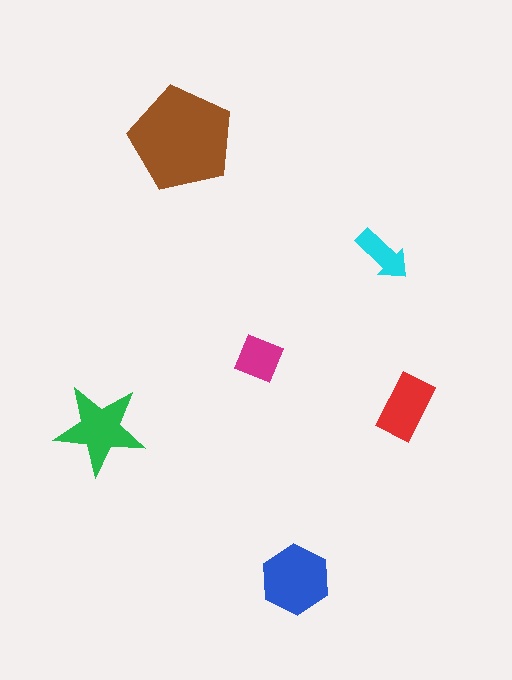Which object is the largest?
The brown pentagon.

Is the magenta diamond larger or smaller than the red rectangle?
Smaller.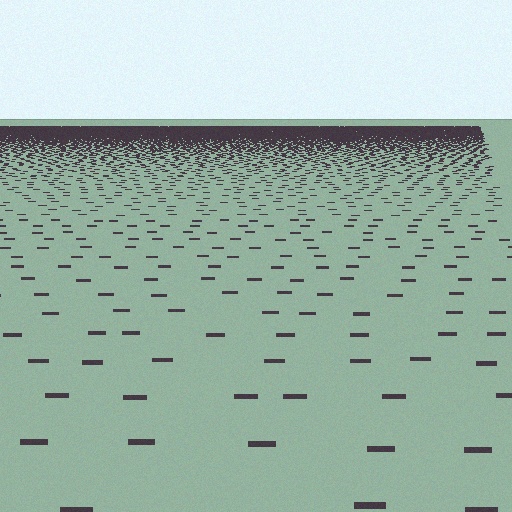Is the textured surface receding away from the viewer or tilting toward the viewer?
The surface is receding away from the viewer. Texture elements get smaller and denser toward the top.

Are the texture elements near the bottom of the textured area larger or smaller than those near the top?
Larger. Near the bottom, elements are closer to the viewer and appear at a bigger on-screen size.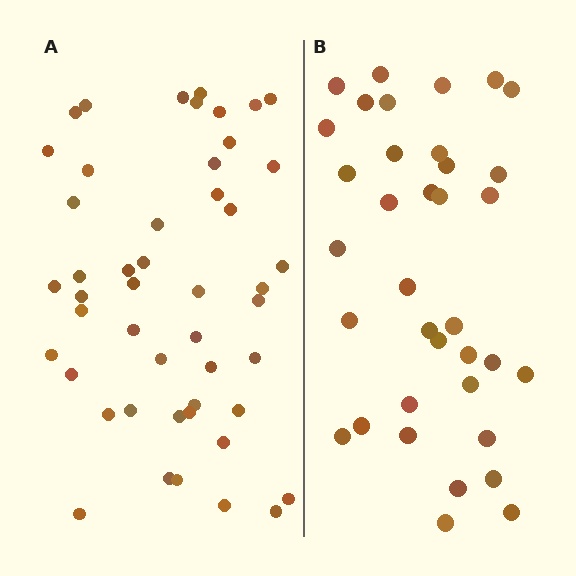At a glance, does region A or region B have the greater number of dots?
Region A (the left region) has more dots.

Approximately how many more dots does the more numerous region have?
Region A has roughly 12 or so more dots than region B.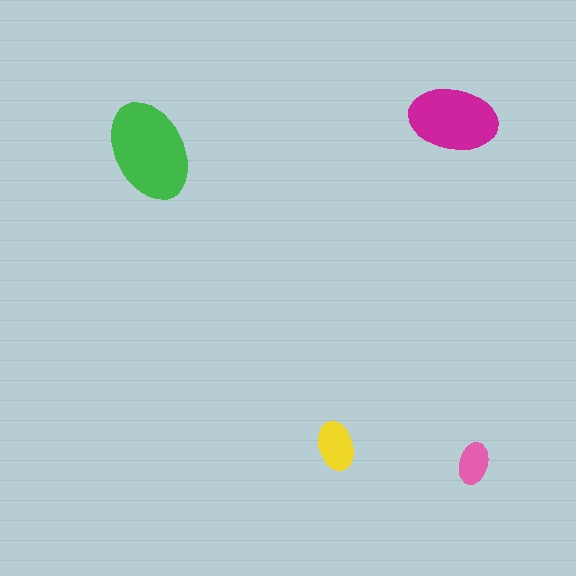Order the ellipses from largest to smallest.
the green one, the magenta one, the yellow one, the pink one.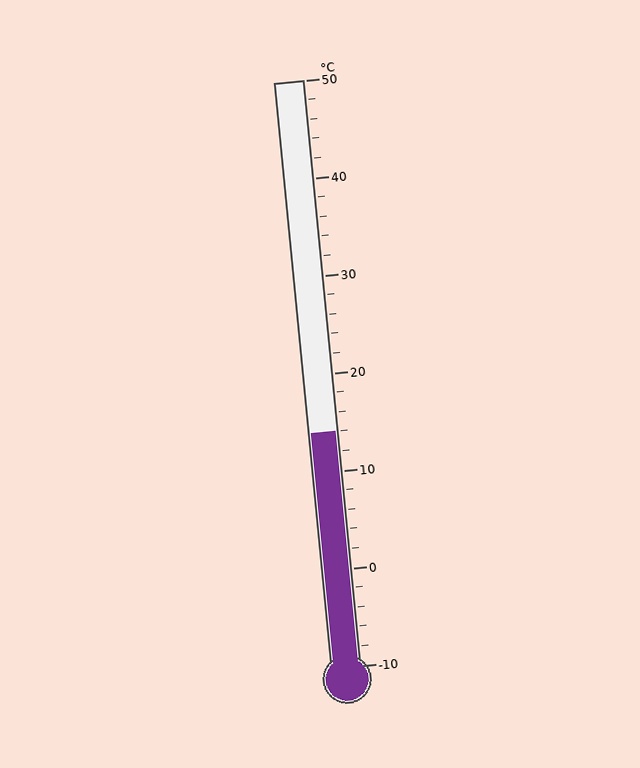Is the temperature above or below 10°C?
The temperature is above 10°C.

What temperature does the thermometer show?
The thermometer shows approximately 14°C.